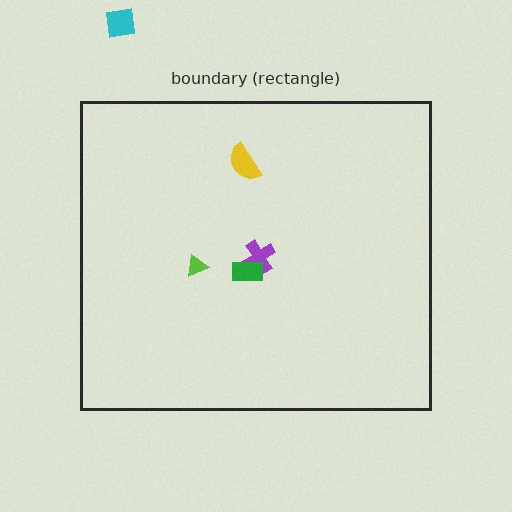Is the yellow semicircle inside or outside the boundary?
Inside.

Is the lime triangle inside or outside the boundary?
Inside.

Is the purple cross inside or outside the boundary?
Inside.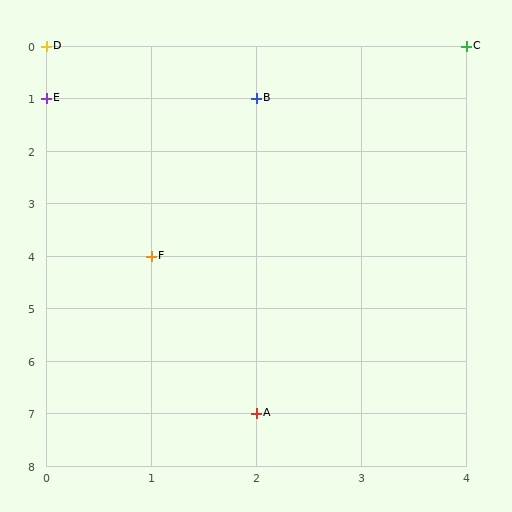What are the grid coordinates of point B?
Point B is at grid coordinates (2, 1).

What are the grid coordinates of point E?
Point E is at grid coordinates (0, 1).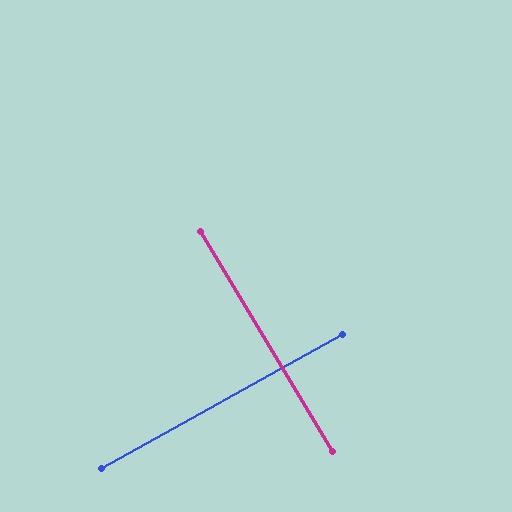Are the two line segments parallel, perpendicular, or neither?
Perpendicular — they meet at approximately 88°.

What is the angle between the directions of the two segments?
Approximately 88 degrees.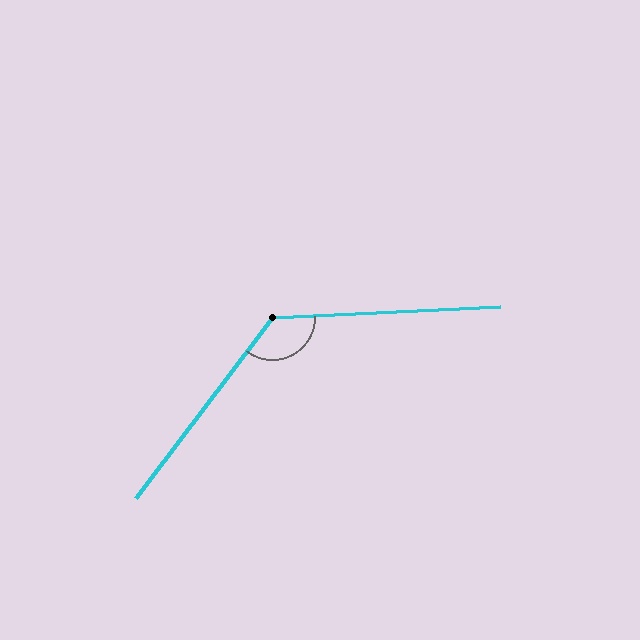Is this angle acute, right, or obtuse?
It is obtuse.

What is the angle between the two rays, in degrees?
Approximately 130 degrees.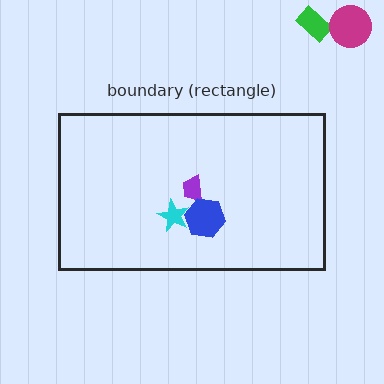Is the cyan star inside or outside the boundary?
Inside.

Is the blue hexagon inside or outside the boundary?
Inside.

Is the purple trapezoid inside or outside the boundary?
Inside.